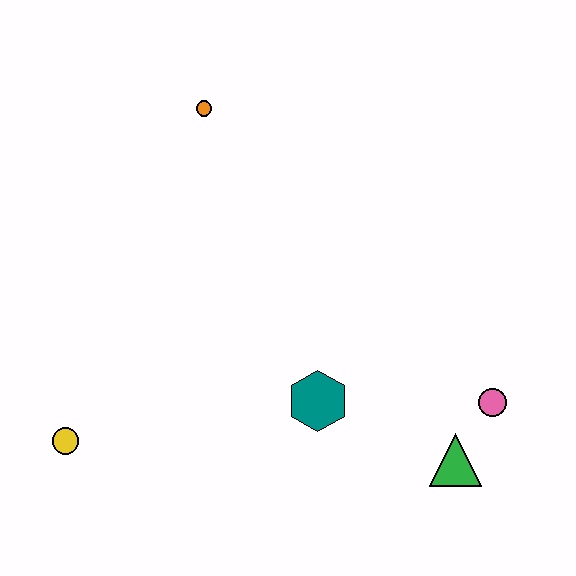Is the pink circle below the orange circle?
Yes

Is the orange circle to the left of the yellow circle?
No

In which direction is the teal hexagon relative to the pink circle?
The teal hexagon is to the left of the pink circle.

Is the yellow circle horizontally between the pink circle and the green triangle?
No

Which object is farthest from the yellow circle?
The pink circle is farthest from the yellow circle.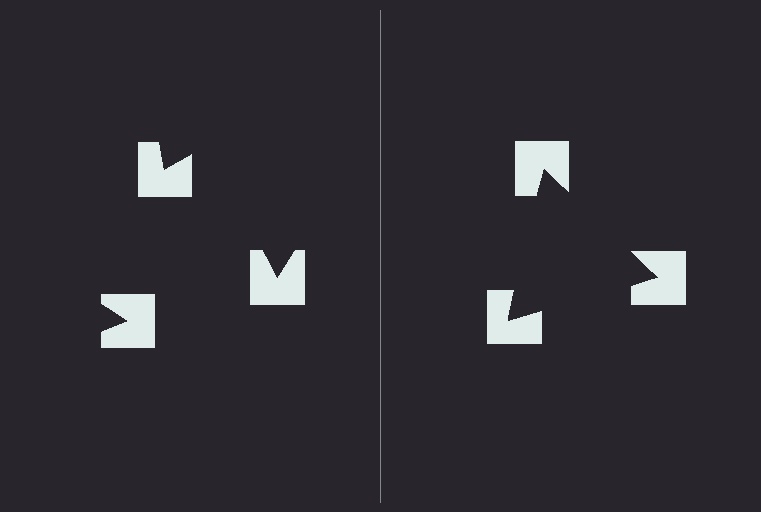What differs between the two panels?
The notched squares are positioned identically on both sides; only the wedge orientations differ. On the right they align to a triangle; on the left they are misaligned.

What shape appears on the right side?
An illusory triangle.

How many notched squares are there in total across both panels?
6 — 3 on each side.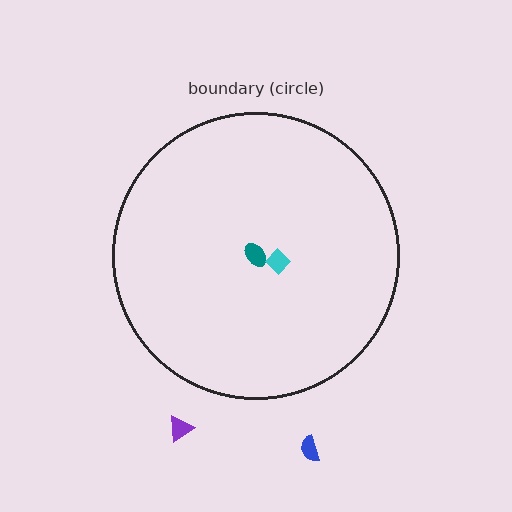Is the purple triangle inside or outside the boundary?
Outside.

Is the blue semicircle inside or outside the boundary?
Outside.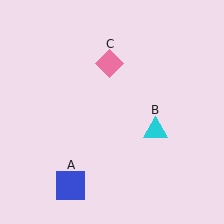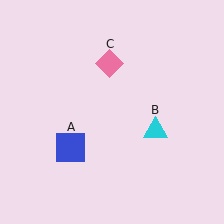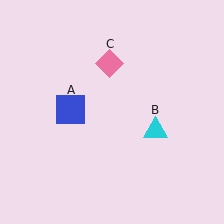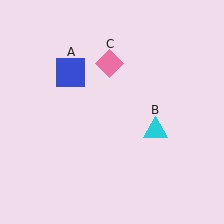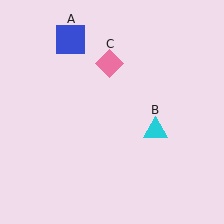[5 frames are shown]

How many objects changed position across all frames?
1 object changed position: blue square (object A).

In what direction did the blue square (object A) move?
The blue square (object A) moved up.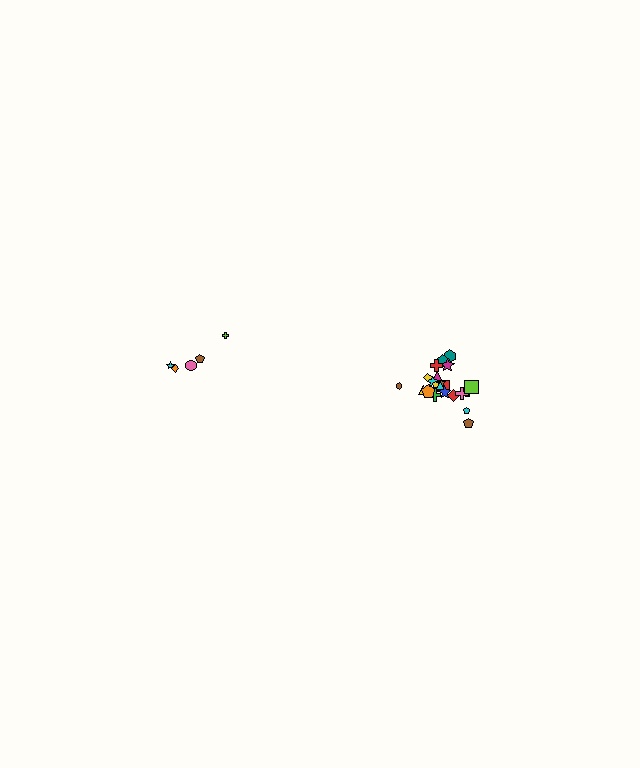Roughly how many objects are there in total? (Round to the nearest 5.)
Roughly 25 objects in total.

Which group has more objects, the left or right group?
The right group.